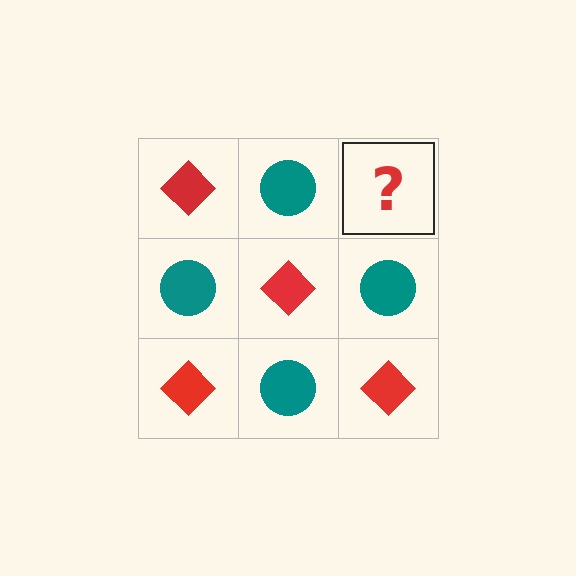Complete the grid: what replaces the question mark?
The question mark should be replaced with a red diamond.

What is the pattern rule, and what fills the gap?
The rule is that it alternates red diamond and teal circle in a checkerboard pattern. The gap should be filled with a red diamond.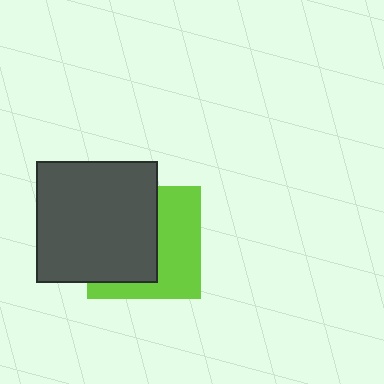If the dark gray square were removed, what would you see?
You would see the complete lime square.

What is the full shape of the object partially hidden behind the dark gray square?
The partially hidden object is a lime square.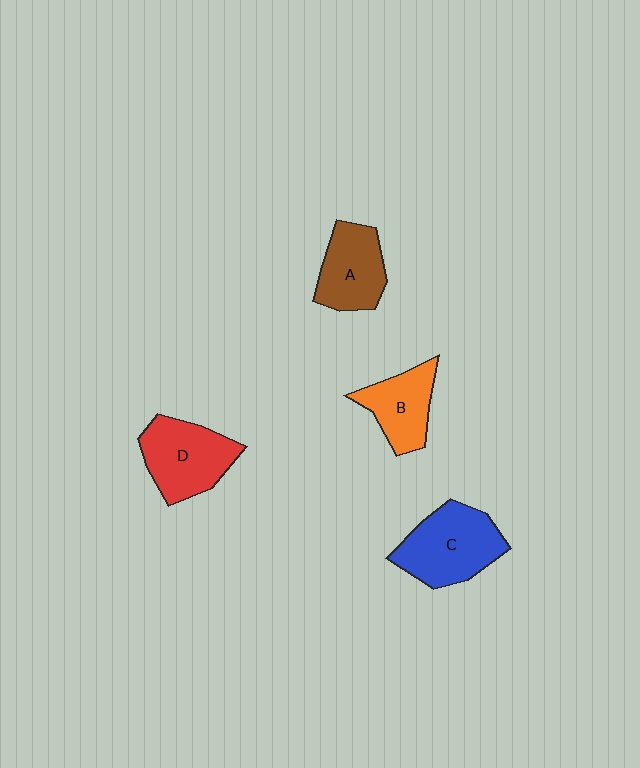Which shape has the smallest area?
Shape B (orange).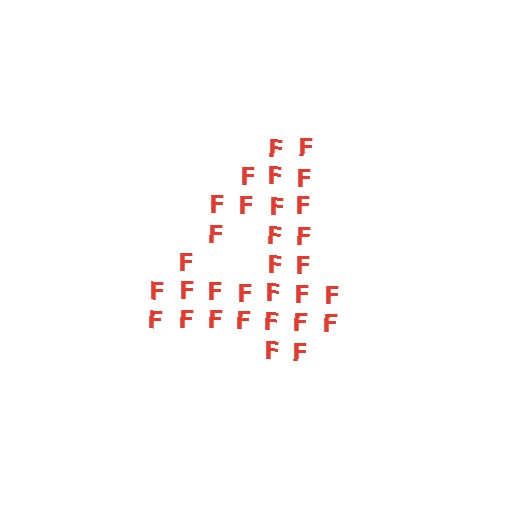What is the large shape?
The large shape is the digit 4.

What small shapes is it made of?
It is made of small letter F's.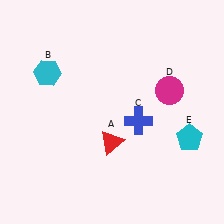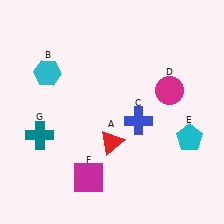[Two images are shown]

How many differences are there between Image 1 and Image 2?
There are 2 differences between the two images.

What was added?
A magenta square (F), a teal cross (G) were added in Image 2.